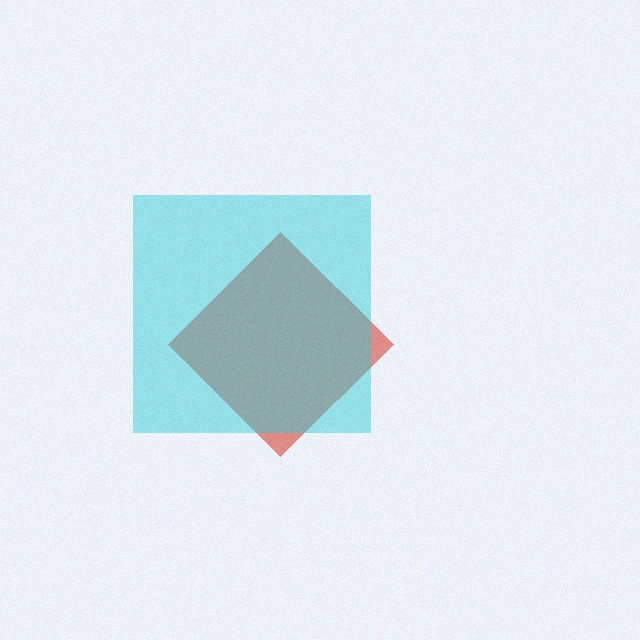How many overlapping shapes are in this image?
There are 2 overlapping shapes in the image.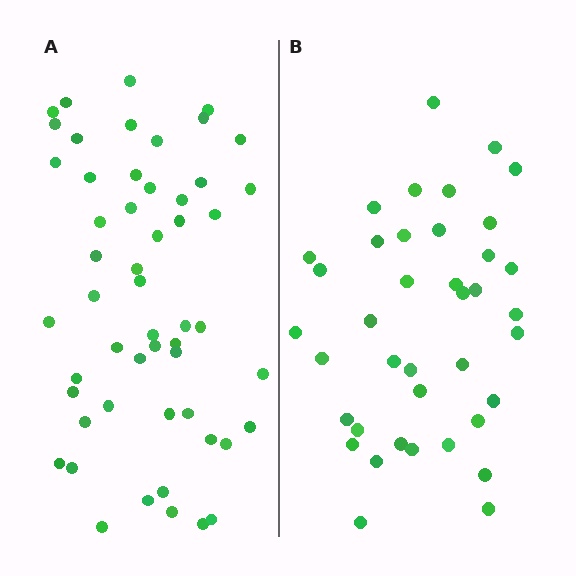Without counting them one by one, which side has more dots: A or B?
Region A (the left region) has more dots.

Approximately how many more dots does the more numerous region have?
Region A has approximately 15 more dots than region B.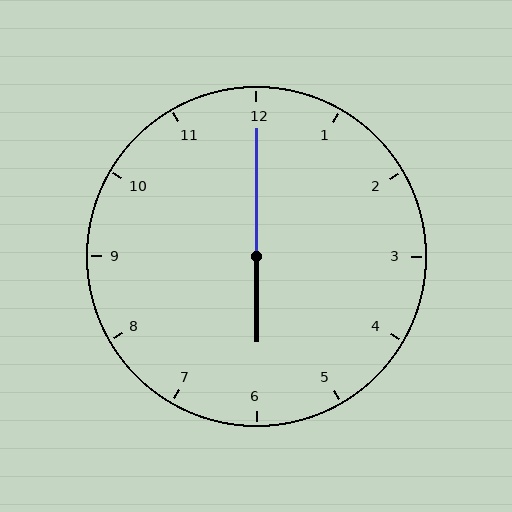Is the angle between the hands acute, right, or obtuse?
It is obtuse.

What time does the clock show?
6:00.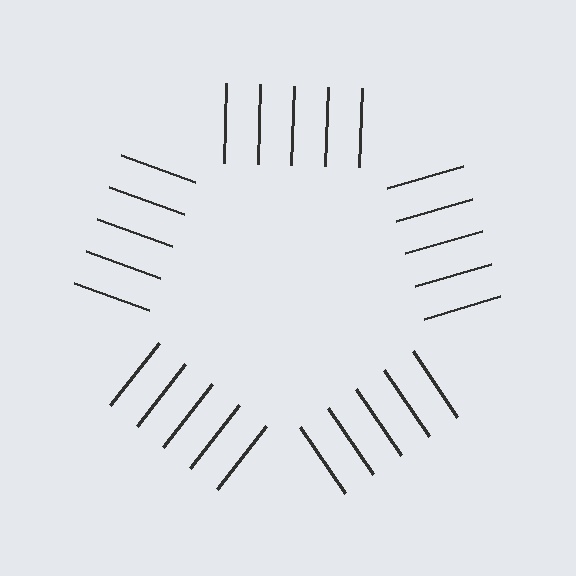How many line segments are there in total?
25 — 5 along each of the 5 edges.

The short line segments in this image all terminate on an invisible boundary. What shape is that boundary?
An illusory pentagon — the line segments terminate on its edges but no continuous stroke is drawn.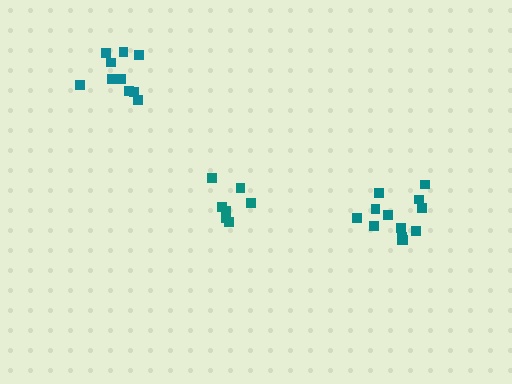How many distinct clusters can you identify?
There are 3 distinct clusters.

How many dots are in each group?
Group 1: 10 dots, Group 2: 7 dots, Group 3: 13 dots (30 total).